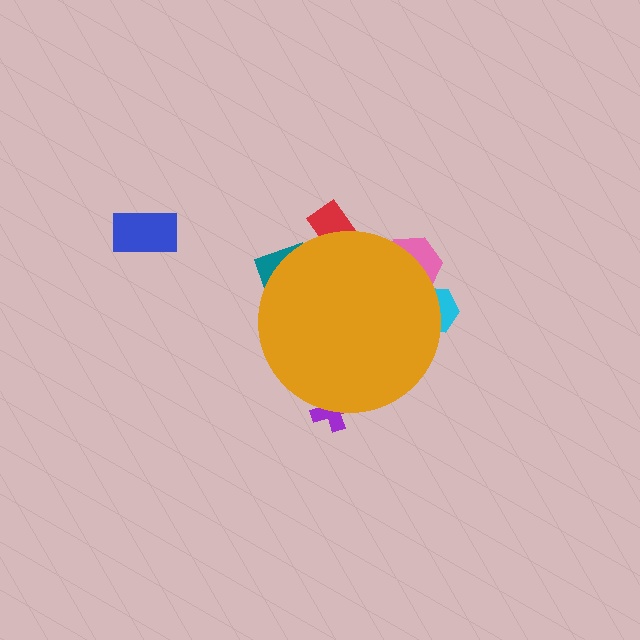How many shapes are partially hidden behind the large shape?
5 shapes are partially hidden.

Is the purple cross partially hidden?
Yes, the purple cross is partially hidden behind the orange circle.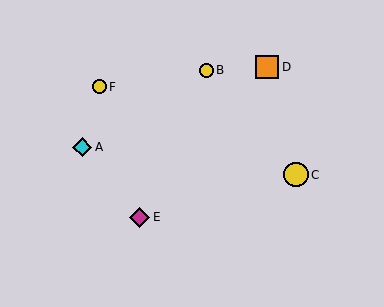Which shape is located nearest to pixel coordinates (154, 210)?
The magenta diamond (labeled E) at (140, 217) is nearest to that location.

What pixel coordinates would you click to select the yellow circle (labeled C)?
Click at (296, 175) to select the yellow circle C.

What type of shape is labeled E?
Shape E is a magenta diamond.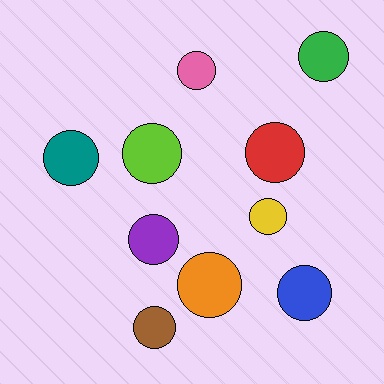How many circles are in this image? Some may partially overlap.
There are 10 circles.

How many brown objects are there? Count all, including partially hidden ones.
There is 1 brown object.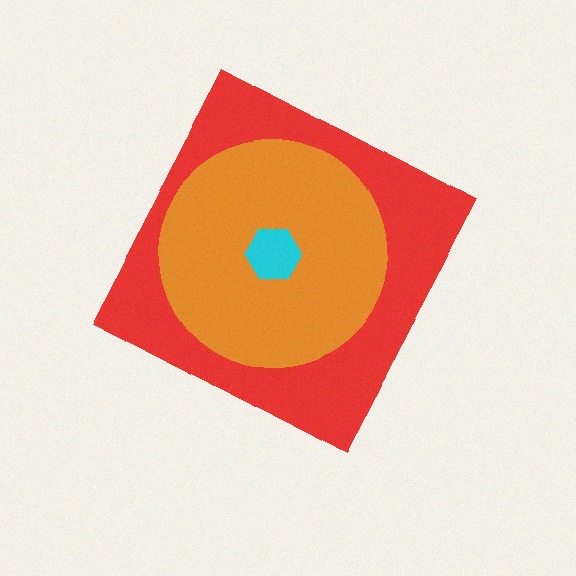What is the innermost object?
The cyan hexagon.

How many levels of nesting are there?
3.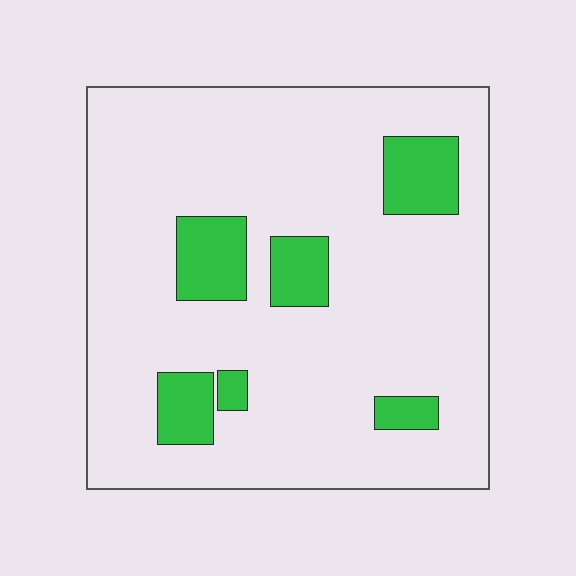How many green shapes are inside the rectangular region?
6.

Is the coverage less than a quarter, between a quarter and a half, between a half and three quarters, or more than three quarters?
Less than a quarter.